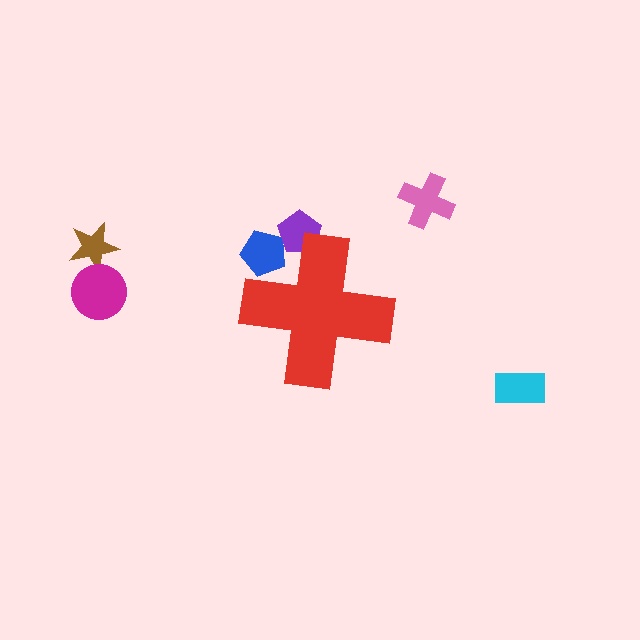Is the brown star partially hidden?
No, the brown star is fully visible.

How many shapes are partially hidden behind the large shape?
2 shapes are partially hidden.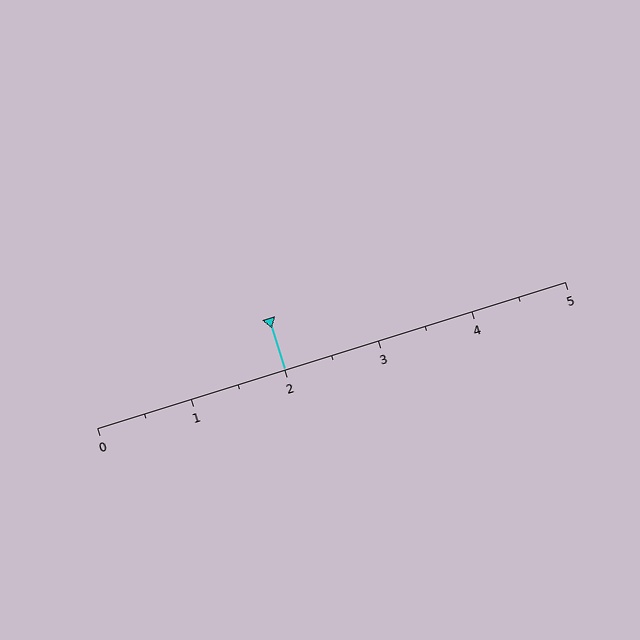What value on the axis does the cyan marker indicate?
The marker indicates approximately 2.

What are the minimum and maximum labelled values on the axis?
The axis runs from 0 to 5.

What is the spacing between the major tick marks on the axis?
The major ticks are spaced 1 apart.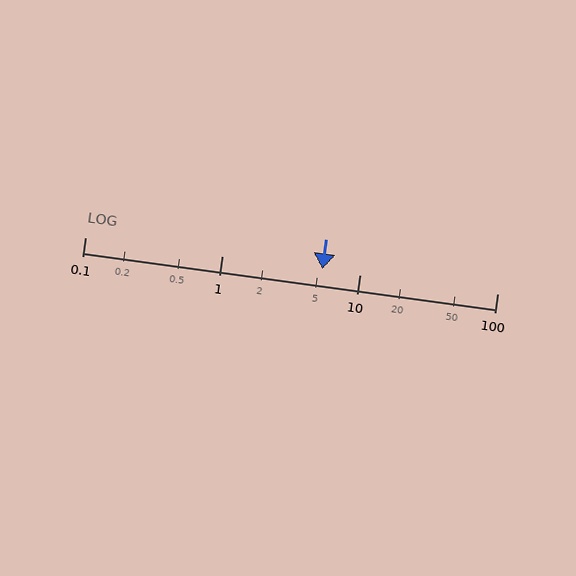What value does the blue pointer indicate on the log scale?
The pointer indicates approximately 5.3.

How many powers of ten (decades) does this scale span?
The scale spans 3 decades, from 0.1 to 100.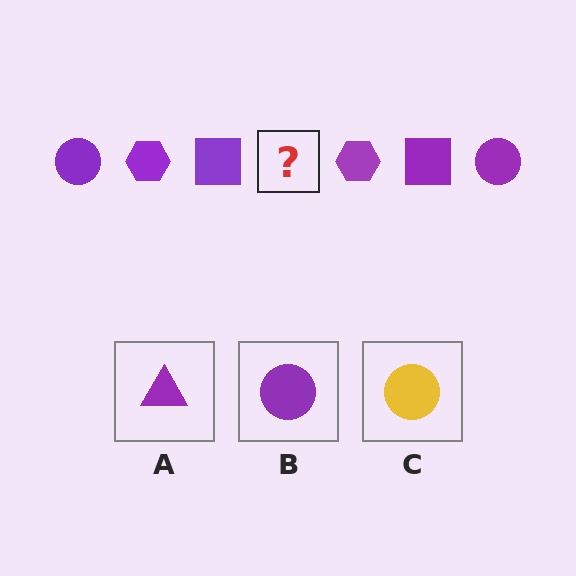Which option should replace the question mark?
Option B.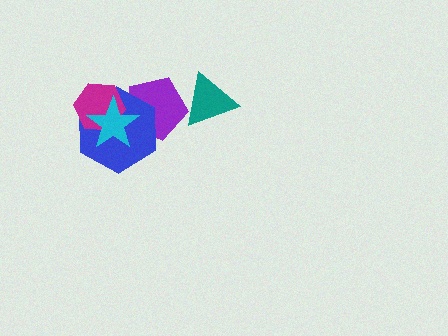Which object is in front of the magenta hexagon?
The cyan star is in front of the magenta hexagon.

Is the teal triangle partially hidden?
Yes, it is partially covered by another shape.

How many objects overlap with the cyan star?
3 objects overlap with the cyan star.